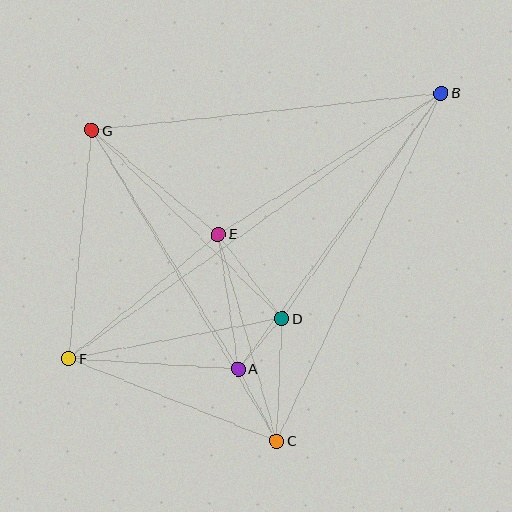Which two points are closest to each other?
Points A and D are closest to each other.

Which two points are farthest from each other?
Points B and F are farthest from each other.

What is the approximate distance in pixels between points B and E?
The distance between B and E is approximately 264 pixels.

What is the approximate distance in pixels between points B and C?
The distance between B and C is approximately 385 pixels.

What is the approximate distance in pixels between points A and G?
The distance between A and G is approximately 280 pixels.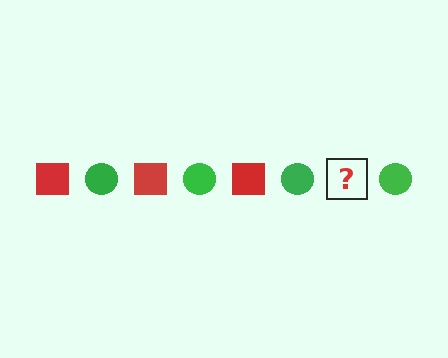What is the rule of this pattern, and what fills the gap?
The rule is that the pattern alternates between red square and green circle. The gap should be filled with a red square.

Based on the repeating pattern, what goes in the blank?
The blank should be a red square.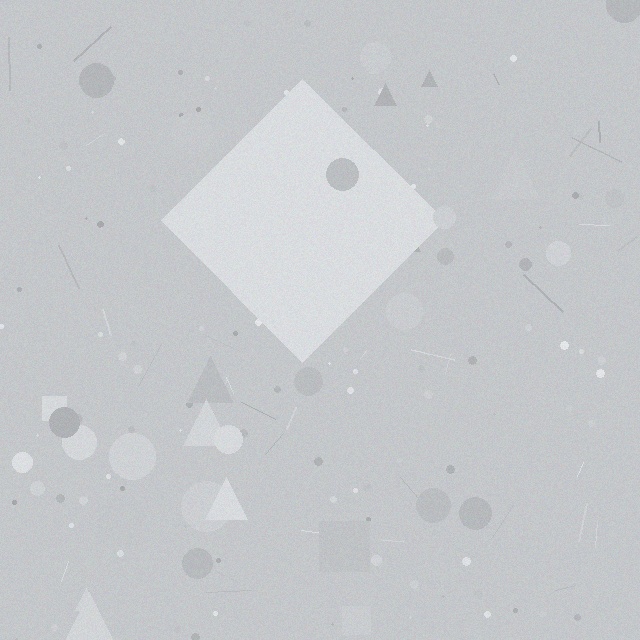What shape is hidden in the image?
A diamond is hidden in the image.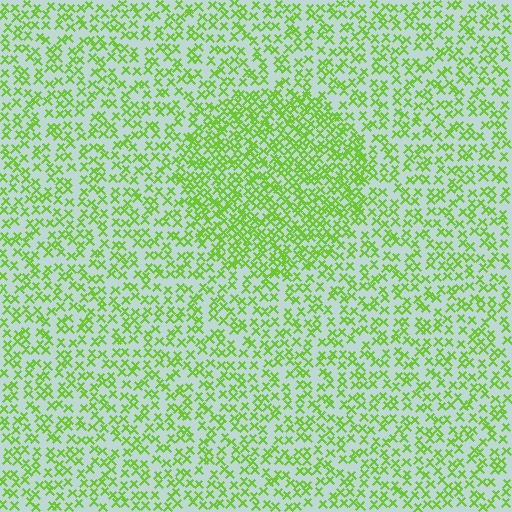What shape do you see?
I see a circle.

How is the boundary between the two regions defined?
The boundary is defined by a change in element density (approximately 1.8x ratio). All elements are the same color, size, and shape.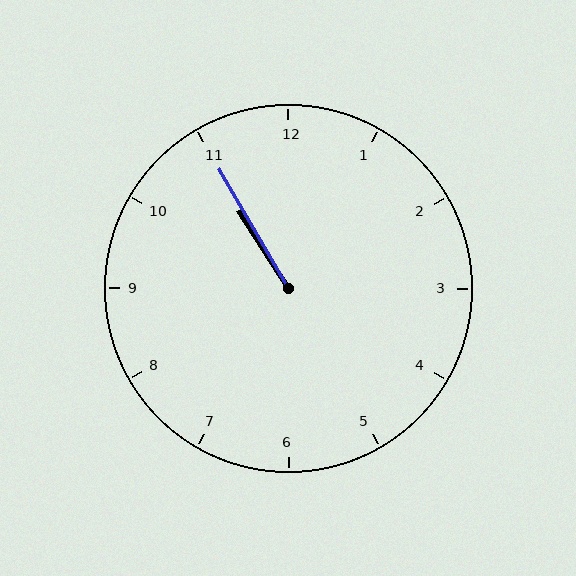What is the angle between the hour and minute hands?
Approximately 2 degrees.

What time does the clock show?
10:55.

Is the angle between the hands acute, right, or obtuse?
It is acute.